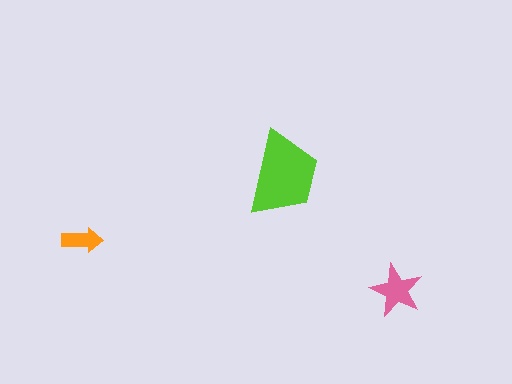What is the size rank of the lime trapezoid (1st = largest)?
1st.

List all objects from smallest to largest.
The orange arrow, the pink star, the lime trapezoid.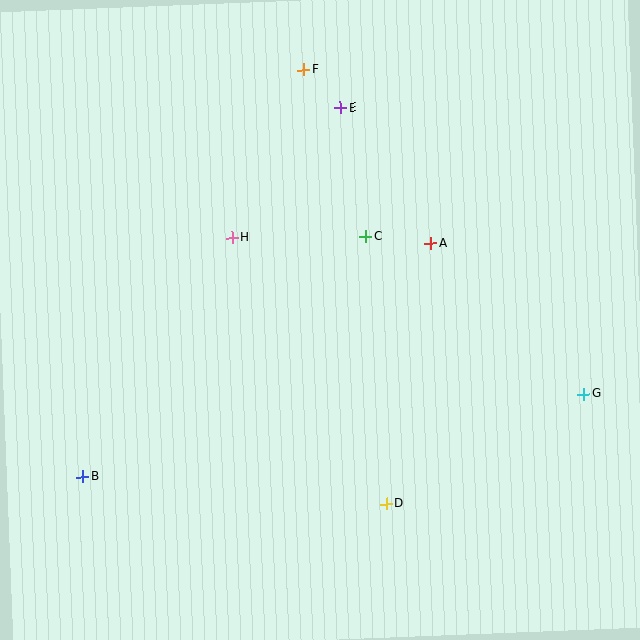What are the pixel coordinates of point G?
Point G is at (584, 394).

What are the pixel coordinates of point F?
Point F is at (304, 69).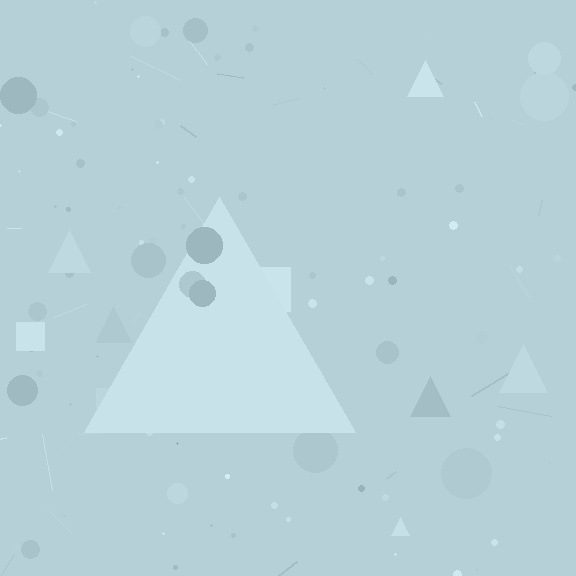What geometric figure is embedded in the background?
A triangle is embedded in the background.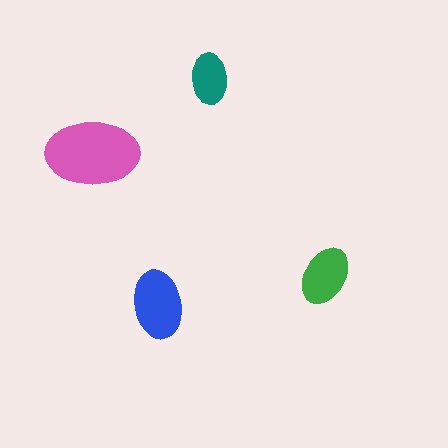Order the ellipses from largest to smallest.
the pink one, the blue one, the green one, the teal one.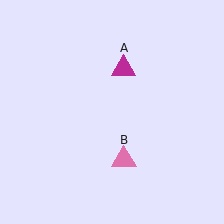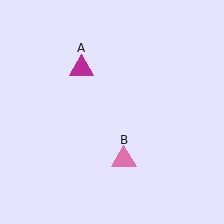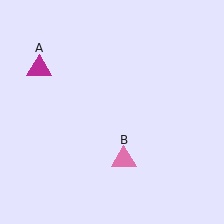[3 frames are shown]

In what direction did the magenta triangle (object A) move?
The magenta triangle (object A) moved left.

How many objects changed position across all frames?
1 object changed position: magenta triangle (object A).